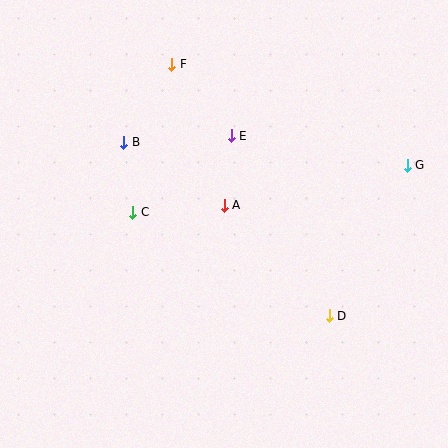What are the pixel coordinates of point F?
Point F is at (172, 64).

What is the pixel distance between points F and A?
The distance between F and A is 151 pixels.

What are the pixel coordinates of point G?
Point G is at (407, 165).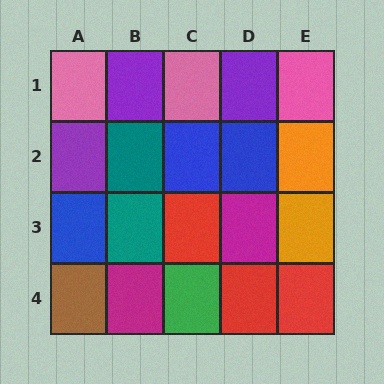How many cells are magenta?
2 cells are magenta.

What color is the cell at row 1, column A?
Pink.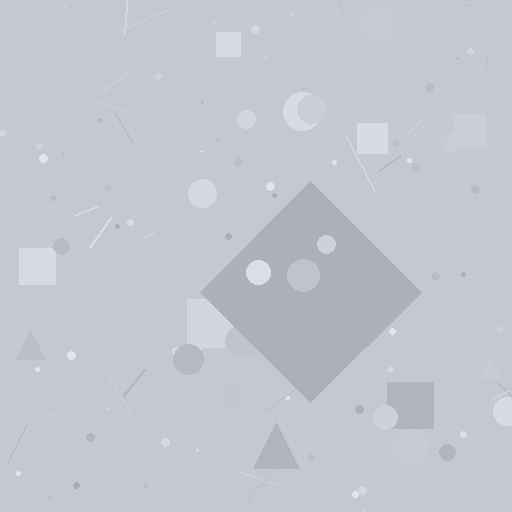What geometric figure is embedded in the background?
A diamond is embedded in the background.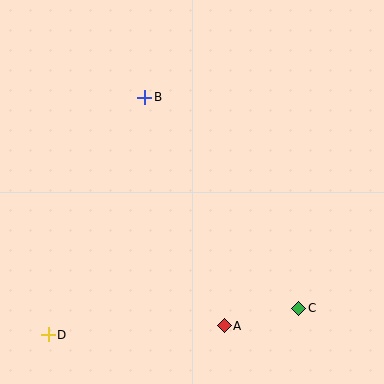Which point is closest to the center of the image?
Point B at (145, 97) is closest to the center.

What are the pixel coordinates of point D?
Point D is at (48, 335).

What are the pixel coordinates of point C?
Point C is at (299, 308).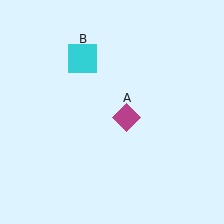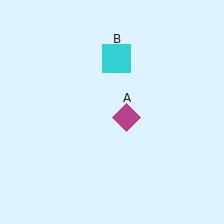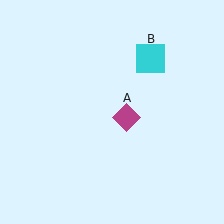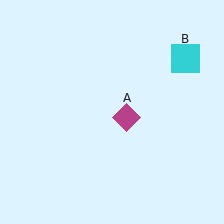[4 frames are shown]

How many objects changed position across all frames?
1 object changed position: cyan square (object B).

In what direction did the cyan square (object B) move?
The cyan square (object B) moved right.